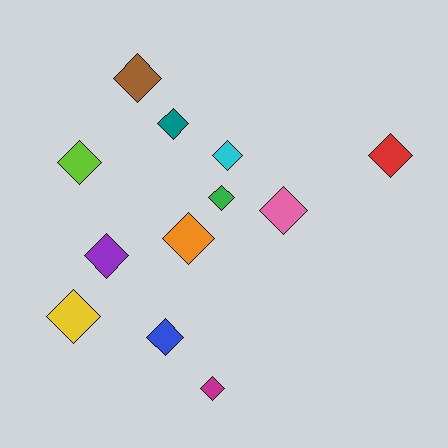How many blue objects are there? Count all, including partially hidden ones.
There is 1 blue object.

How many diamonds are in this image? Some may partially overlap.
There are 12 diamonds.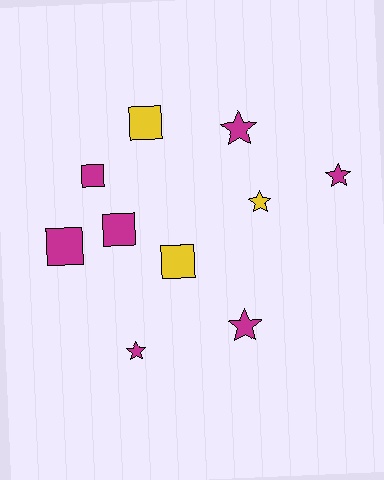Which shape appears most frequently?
Star, with 5 objects.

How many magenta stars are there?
There are 4 magenta stars.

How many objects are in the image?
There are 10 objects.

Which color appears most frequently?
Magenta, with 7 objects.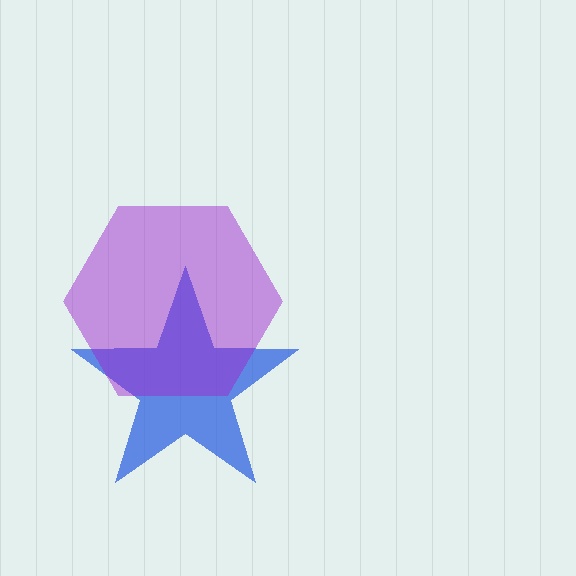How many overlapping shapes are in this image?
There are 2 overlapping shapes in the image.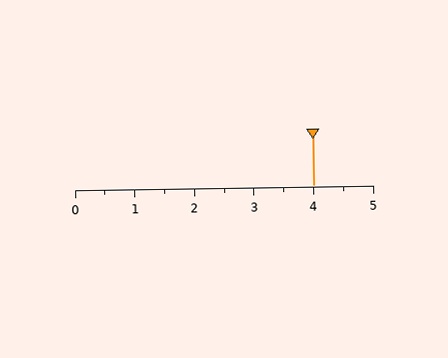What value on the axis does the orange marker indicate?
The marker indicates approximately 4.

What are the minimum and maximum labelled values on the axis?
The axis runs from 0 to 5.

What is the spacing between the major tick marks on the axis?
The major ticks are spaced 1 apart.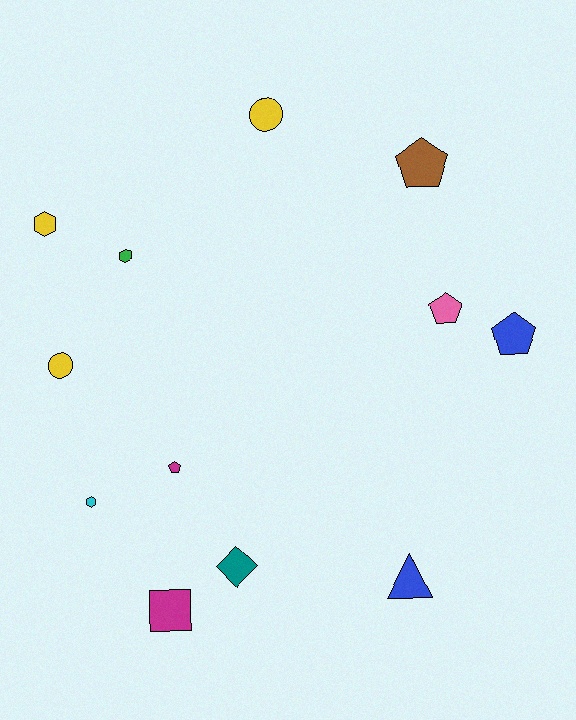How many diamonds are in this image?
There is 1 diamond.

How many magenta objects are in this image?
There are 2 magenta objects.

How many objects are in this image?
There are 12 objects.